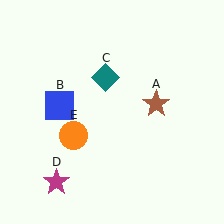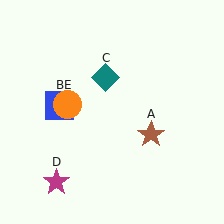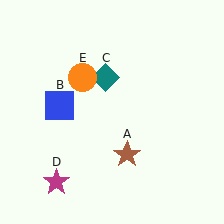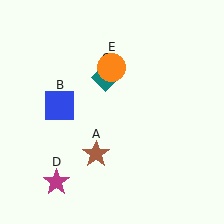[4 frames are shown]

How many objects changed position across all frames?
2 objects changed position: brown star (object A), orange circle (object E).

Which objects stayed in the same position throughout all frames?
Blue square (object B) and teal diamond (object C) and magenta star (object D) remained stationary.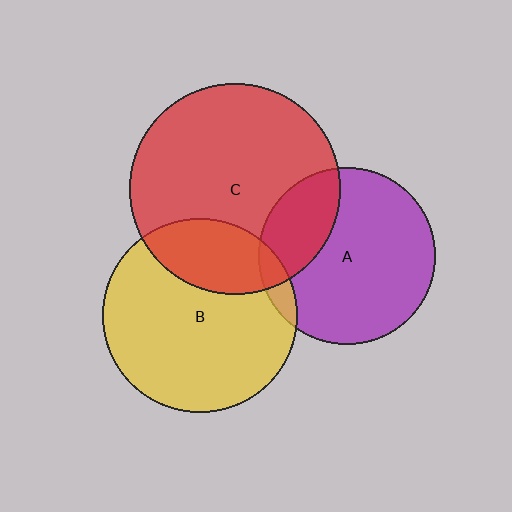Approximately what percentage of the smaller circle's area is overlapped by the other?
Approximately 25%.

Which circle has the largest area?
Circle C (red).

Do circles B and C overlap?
Yes.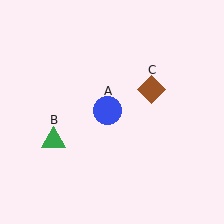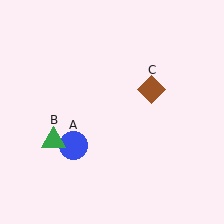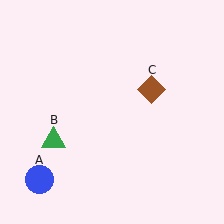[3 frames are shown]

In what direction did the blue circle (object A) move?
The blue circle (object A) moved down and to the left.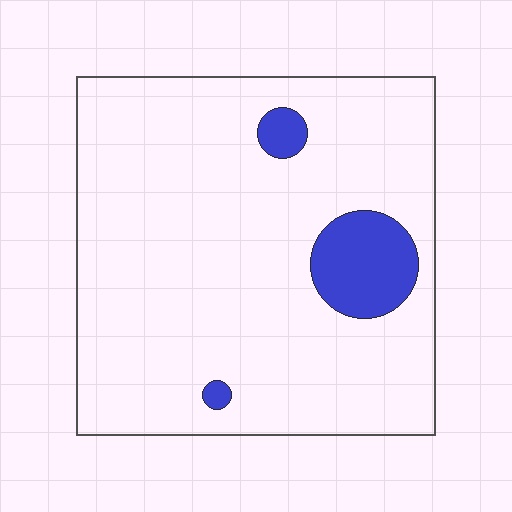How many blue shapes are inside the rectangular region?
3.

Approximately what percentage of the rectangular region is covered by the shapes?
Approximately 10%.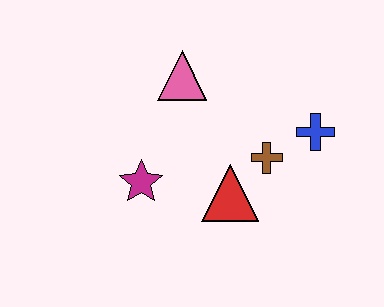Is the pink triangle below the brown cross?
No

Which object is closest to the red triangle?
The brown cross is closest to the red triangle.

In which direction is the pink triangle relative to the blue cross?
The pink triangle is to the left of the blue cross.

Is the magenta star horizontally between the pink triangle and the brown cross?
No